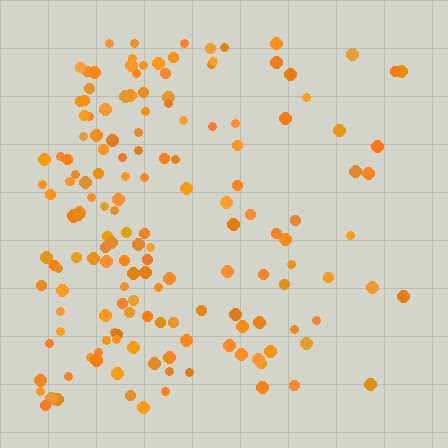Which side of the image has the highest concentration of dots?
The left.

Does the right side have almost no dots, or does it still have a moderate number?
Still a moderate number, just noticeably fewer than the left.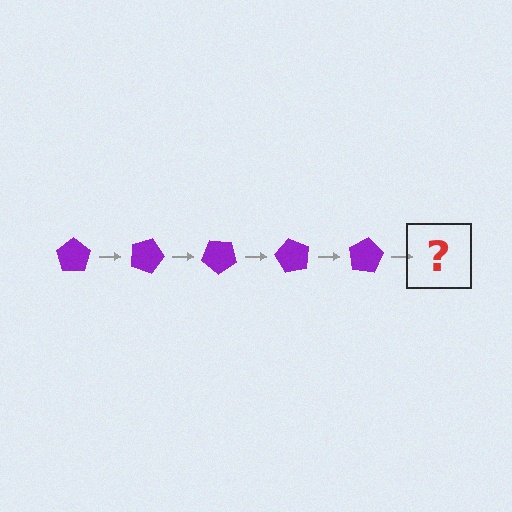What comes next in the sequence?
The next element should be a purple pentagon rotated 100 degrees.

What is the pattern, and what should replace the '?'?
The pattern is that the pentagon rotates 20 degrees each step. The '?' should be a purple pentagon rotated 100 degrees.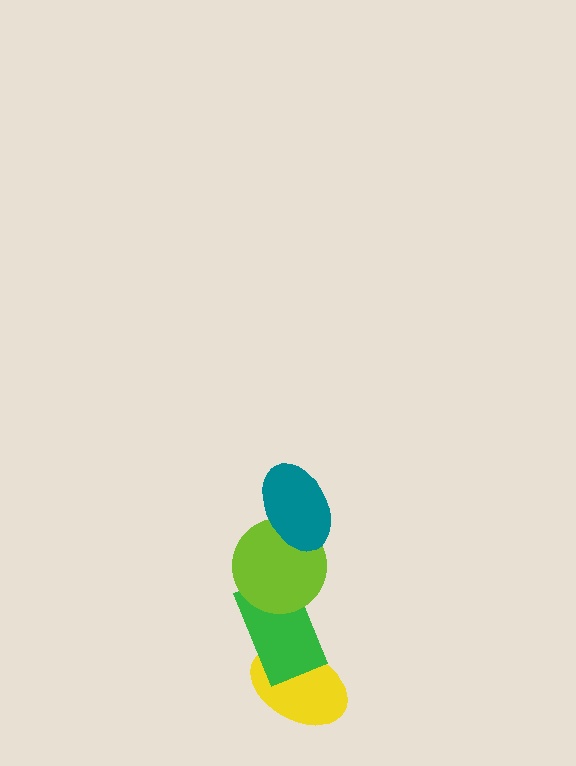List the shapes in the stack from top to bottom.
From top to bottom: the teal ellipse, the lime circle, the green rectangle, the yellow ellipse.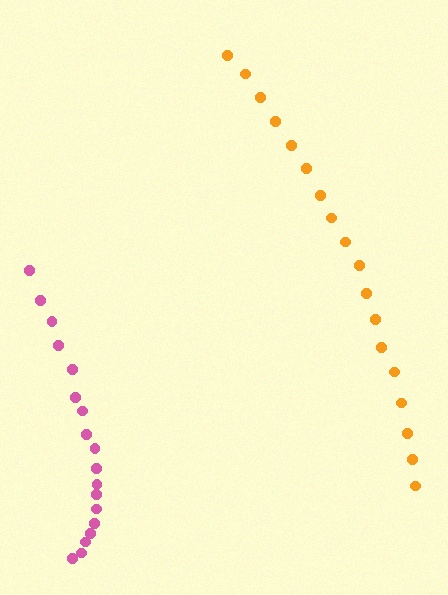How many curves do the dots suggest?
There are 2 distinct paths.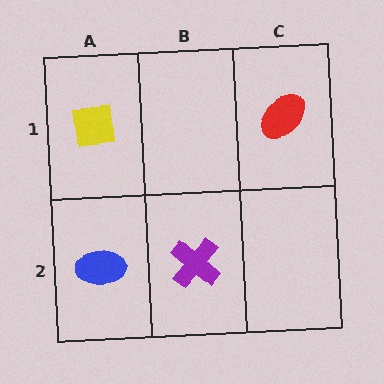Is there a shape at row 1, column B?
No, that cell is empty.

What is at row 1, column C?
A red ellipse.